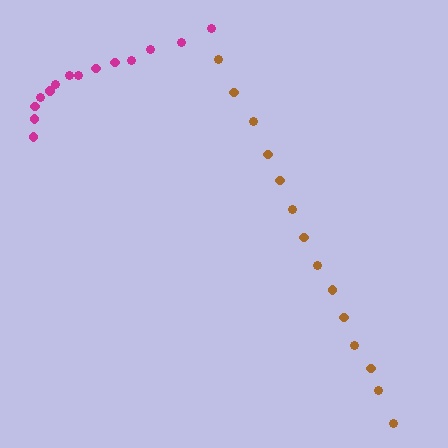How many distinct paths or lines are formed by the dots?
There are 2 distinct paths.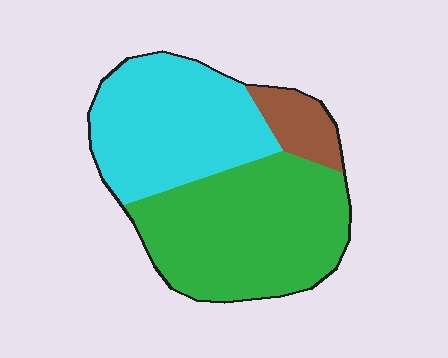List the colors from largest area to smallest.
From largest to smallest: green, cyan, brown.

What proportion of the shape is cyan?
Cyan takes up between a quarter and a half of the shape.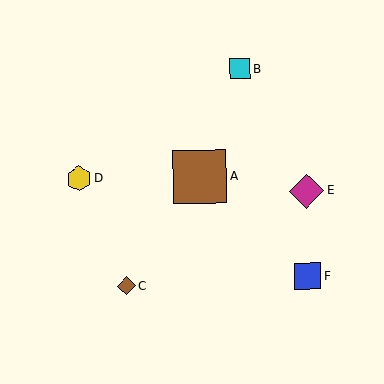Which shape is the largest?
The brown square (labeled A) is the largest.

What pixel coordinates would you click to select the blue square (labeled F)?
Click at (308, 276) to select the blue square F.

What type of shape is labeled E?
Shape E is a magenta diamond.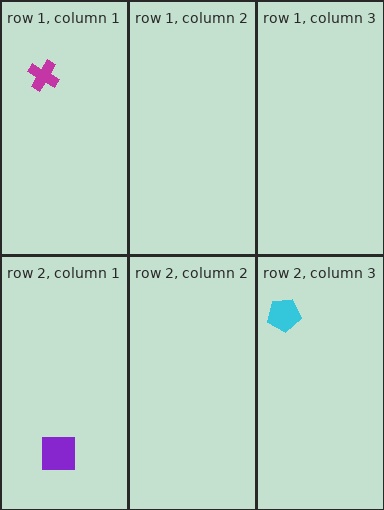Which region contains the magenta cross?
The row 1, column 1 region.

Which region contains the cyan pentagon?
The row 2, column 3 region.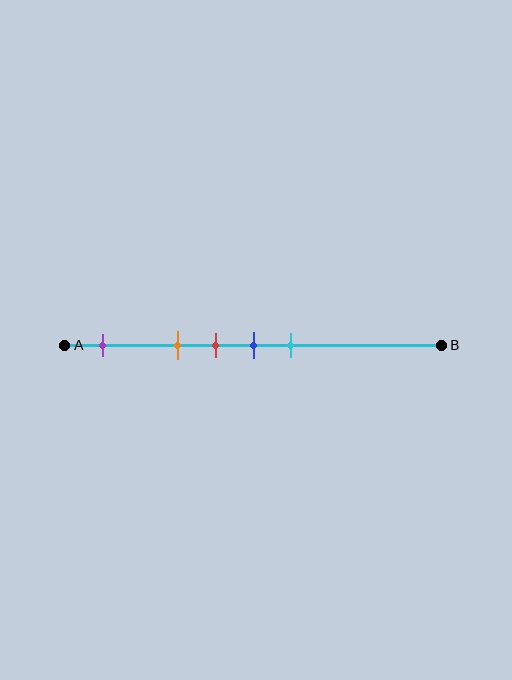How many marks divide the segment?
There are 5 marks dividing the segment.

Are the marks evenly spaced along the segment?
No, the marks are not evenly spaced.